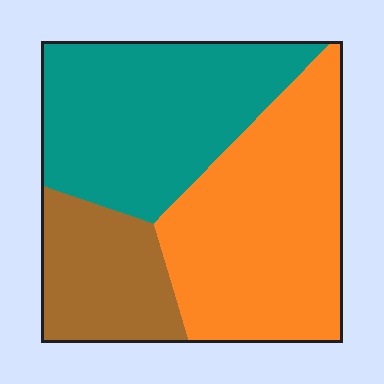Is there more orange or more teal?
Orange.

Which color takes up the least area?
Brown, at roughly 20%.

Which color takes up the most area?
Orange, at roughly 40%.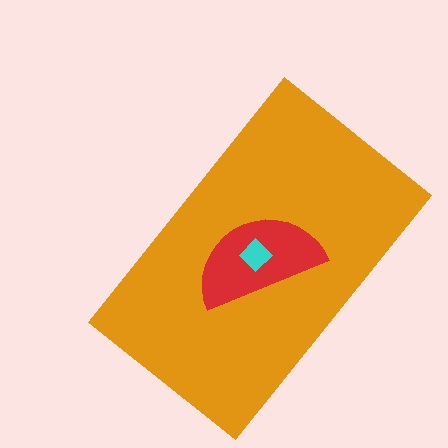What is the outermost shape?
The orange rectangle.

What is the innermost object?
The cyan diamond.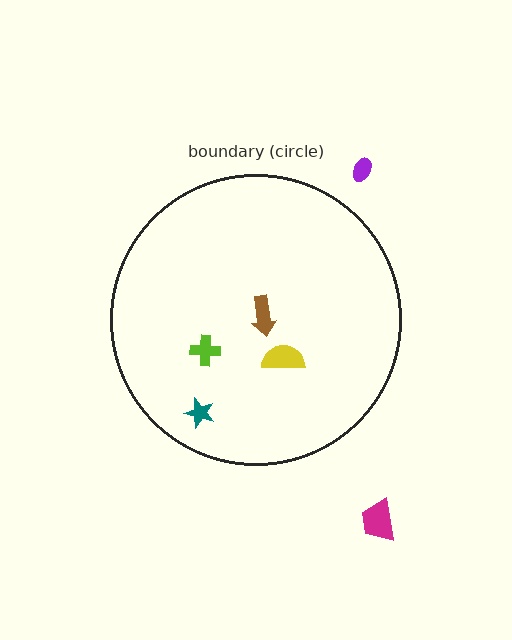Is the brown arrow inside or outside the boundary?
Inside.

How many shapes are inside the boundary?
4 inside, 2 outside.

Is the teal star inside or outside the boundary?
Inside.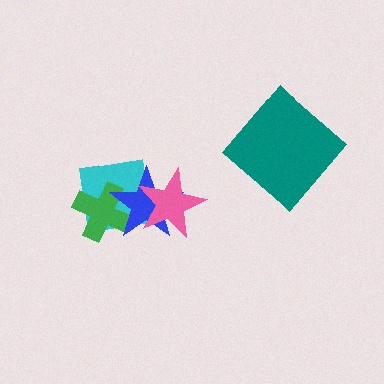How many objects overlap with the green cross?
2 objects overlap with the green cross.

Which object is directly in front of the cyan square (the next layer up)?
The green cross is directly in front of the cyan square.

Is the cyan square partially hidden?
Yes, it is partially covered by another shape.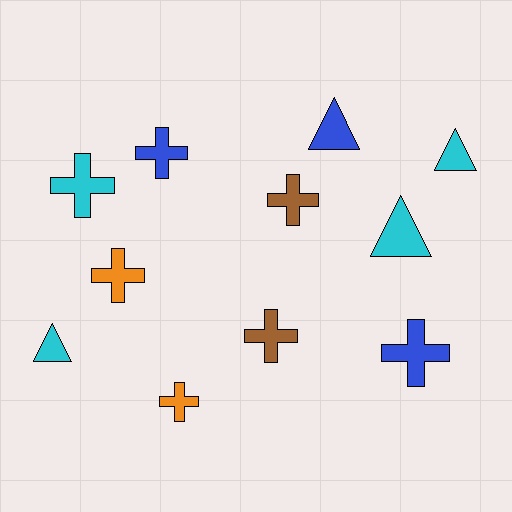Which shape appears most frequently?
Cross, with 7 objects.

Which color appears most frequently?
Cyan, with 4 objects.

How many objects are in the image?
There are 11 objects.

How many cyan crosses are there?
There is 1 cyan cross.